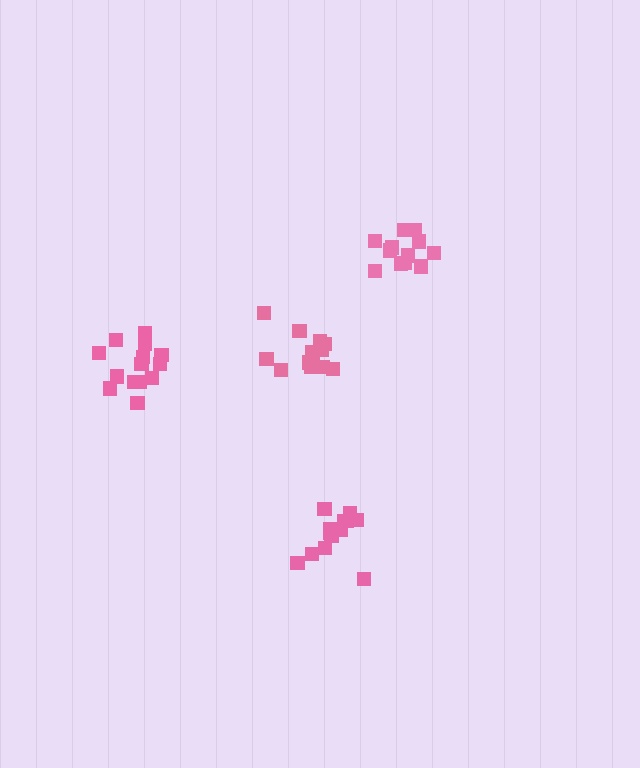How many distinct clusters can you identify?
There are 4 distinct clusters.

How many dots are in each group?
Group 1: 14 dots, Group 2: 12 dots, Group 3: 14 dots, Group 4: 14 dots (54 total).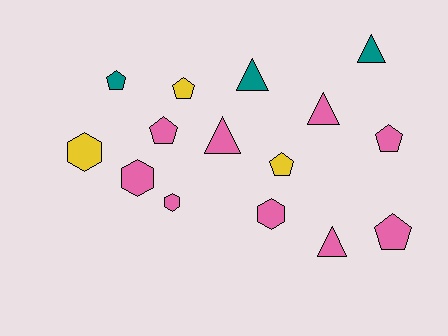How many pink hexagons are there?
There are 3 pink hexagons.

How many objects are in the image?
There are 15 objects.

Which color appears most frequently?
Pink, with 9 objects.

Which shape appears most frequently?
Pentagon, with 6 objects.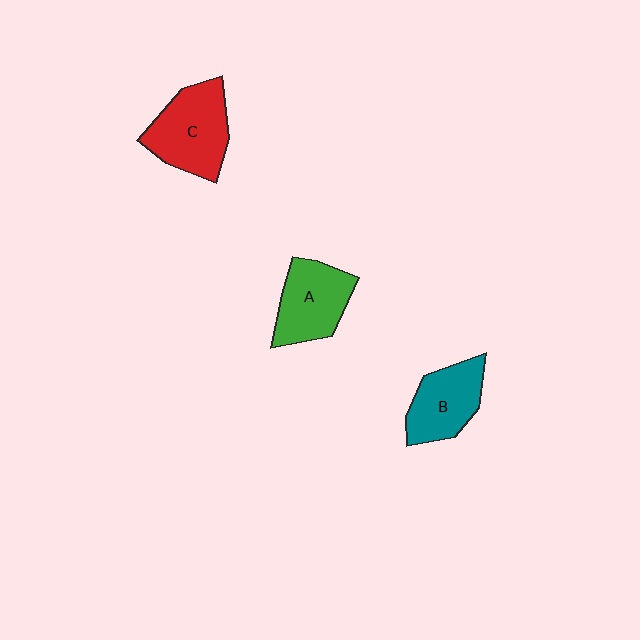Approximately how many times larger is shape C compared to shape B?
Approximately 1.3 times.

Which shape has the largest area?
Shape C (red).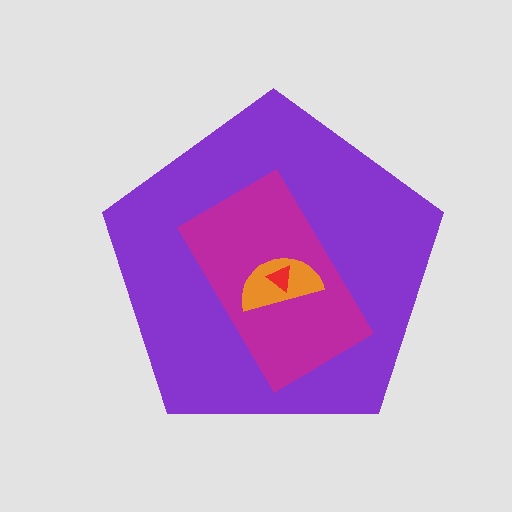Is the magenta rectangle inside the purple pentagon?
Yes.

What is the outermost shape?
The purple pentagon.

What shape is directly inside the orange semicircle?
The red triangle.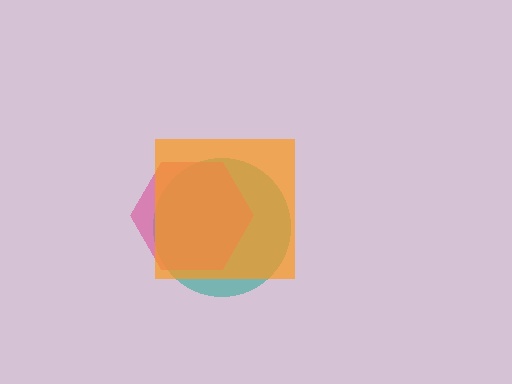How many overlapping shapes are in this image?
There are 3 overlapping shapes in the image.